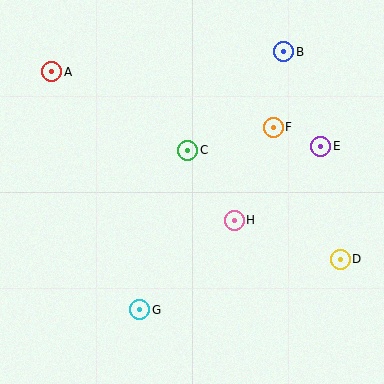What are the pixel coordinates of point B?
Point B is at (284, 52).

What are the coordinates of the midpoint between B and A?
The midpoint between B and A is at (168, 62).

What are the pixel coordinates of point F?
Point F is at (273, 127).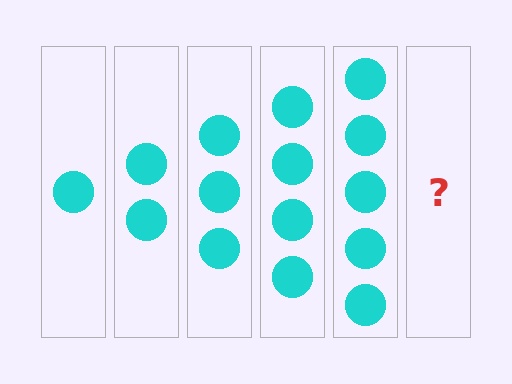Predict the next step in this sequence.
The next step is 6 circles.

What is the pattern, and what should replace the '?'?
The pattern is that each step adds one more circle. The '?' should be 6 circles.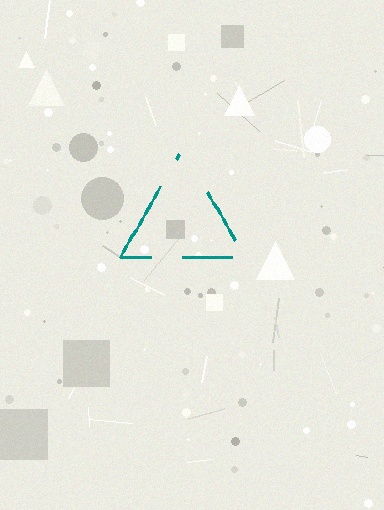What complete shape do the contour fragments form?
The contour fragments form a triangle.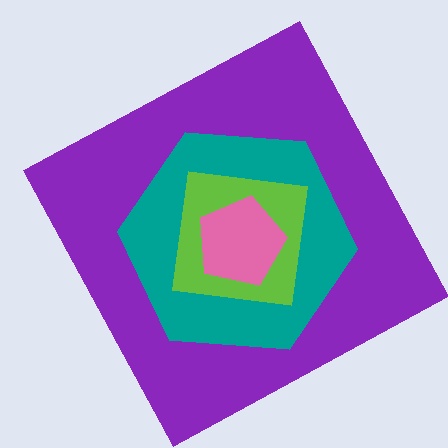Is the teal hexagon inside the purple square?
Yes.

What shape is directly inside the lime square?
The pink pentagon.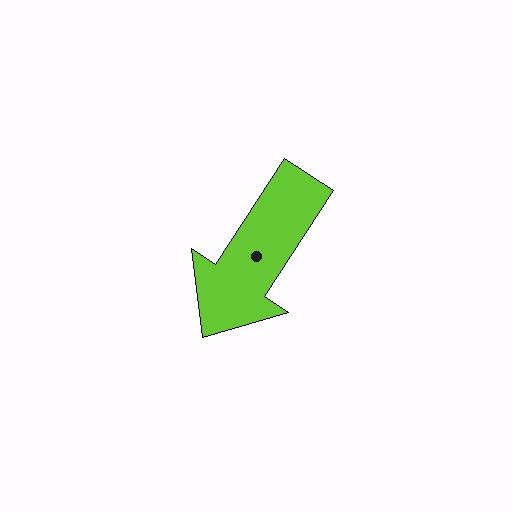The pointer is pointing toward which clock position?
Roughly 7 o'clock.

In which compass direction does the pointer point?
Southwest.